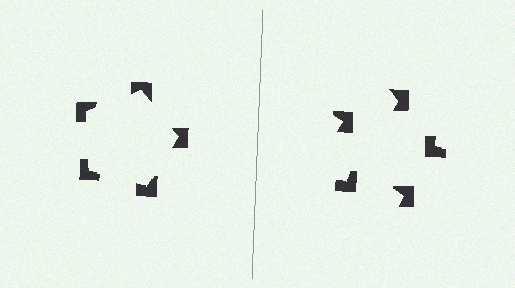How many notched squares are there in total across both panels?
10 — 5 on each side.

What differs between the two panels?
The notched squares are positioned identically on both sides; only the wedge orientations differ. On the left they align to a pentagon; on the right they are misaligned.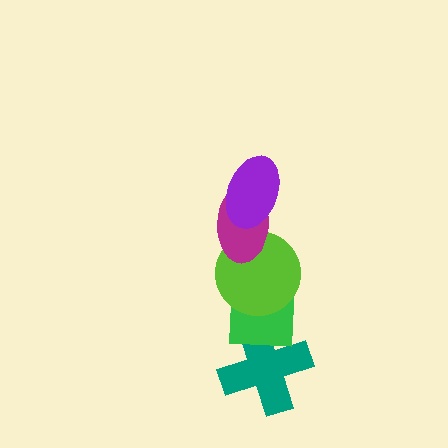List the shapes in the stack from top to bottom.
From top to bottom: the purple ellipse, the magenta ellipse, the lime circle, the green square, the teal cross.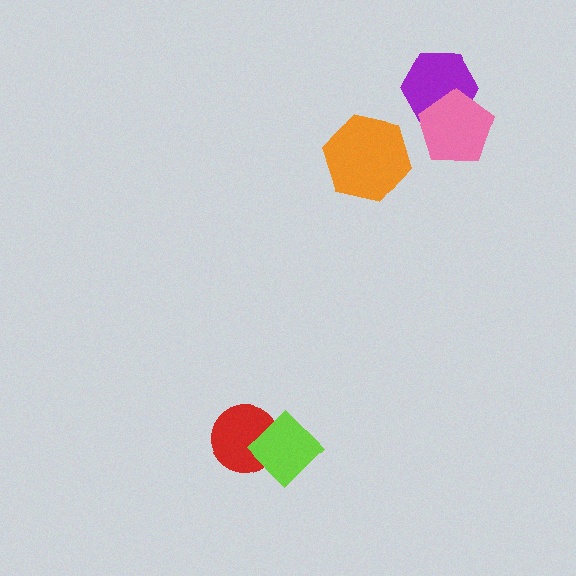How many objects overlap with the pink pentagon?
1 object overlaps with the pink pentagon.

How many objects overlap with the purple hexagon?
1 object overlaps with the purple hexagon.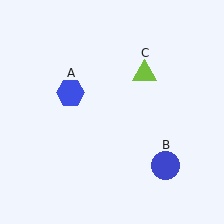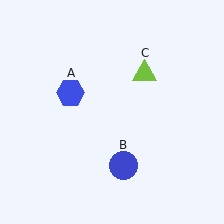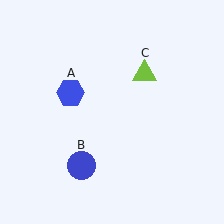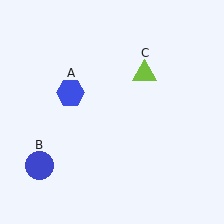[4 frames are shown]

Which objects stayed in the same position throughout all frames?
Blue hexagon (object A) and lime triangle (object C) remained stationary.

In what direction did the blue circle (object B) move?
The blue circle (object B) moved left.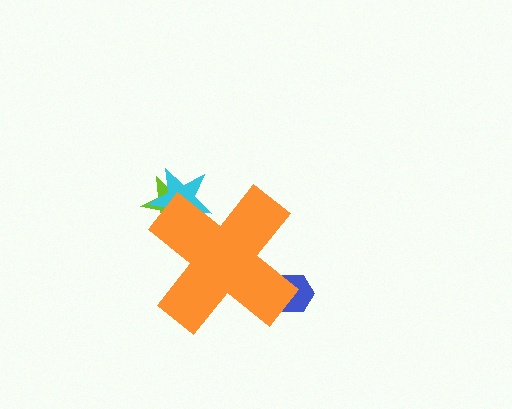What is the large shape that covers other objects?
An orange cross.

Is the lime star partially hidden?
Yes, the lime star is partially hidden behind the orange cross.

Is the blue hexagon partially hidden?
Yes, the blue hexagon is partially hidden behind the orange cross.